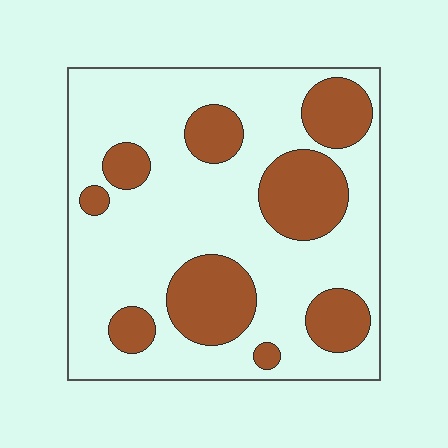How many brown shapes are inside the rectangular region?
9.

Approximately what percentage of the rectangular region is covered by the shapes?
Approximately 30%.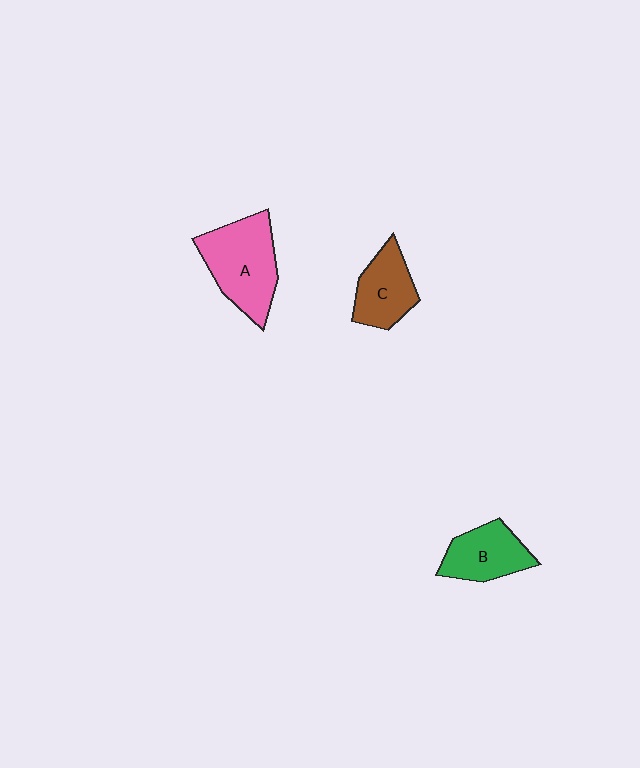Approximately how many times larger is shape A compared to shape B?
Approximately 1.5 times.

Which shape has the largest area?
Shape A (pink).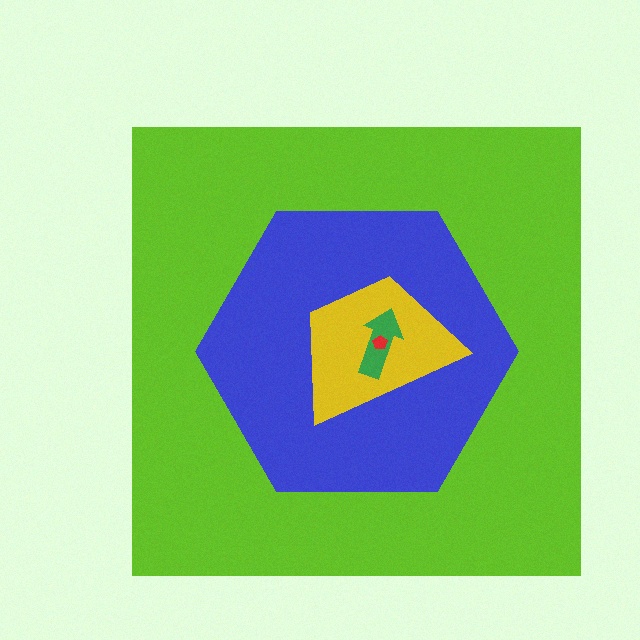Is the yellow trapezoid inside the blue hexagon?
Yes.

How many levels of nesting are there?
5.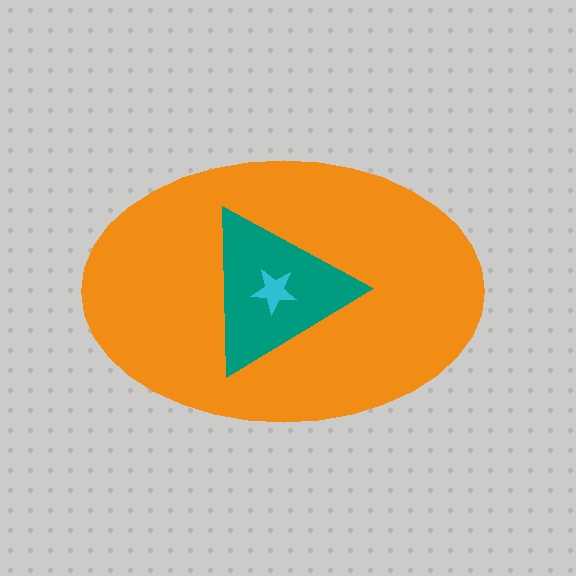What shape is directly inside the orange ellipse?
The teal triangle.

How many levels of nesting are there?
3.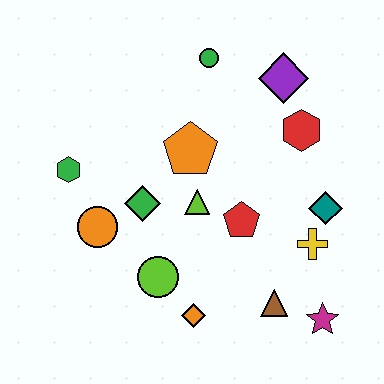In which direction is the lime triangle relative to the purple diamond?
The lime triangle is below the purple diamond.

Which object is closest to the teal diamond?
The yellow cross is closest to the teal diamond.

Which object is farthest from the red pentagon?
The green hexagon is farthest from the red pentagon.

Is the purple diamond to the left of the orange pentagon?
No